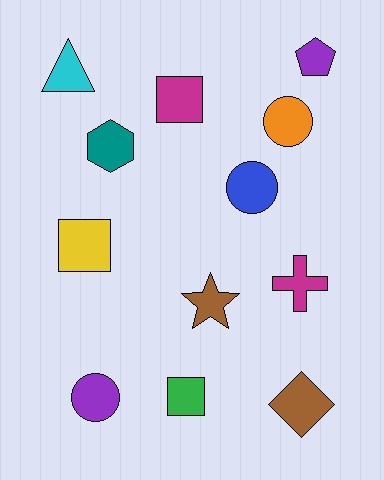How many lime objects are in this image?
There are no lime objects.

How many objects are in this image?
There are 12 objects.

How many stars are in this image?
There is 1 star.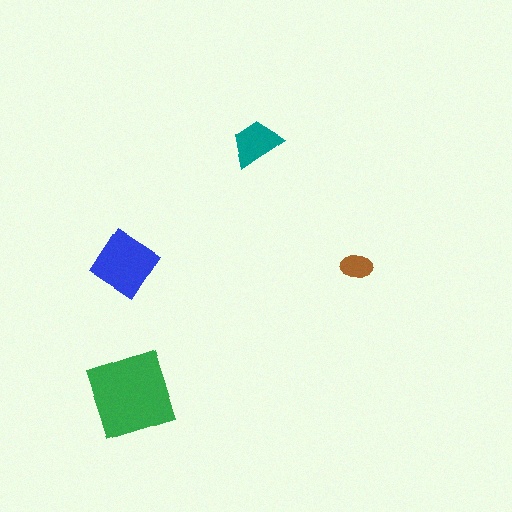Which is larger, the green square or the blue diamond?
The green square.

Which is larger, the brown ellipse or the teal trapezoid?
The teal trapezoid.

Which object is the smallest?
The brown ellipse.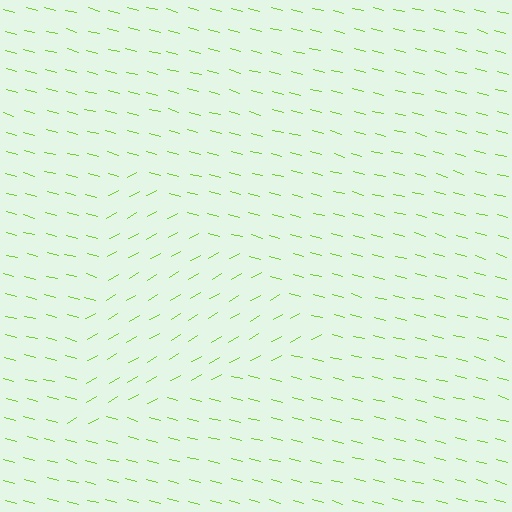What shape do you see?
I see a triangle.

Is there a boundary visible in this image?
Yes, there is a texture boundary formed by a change in line orientation.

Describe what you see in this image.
The image is filled with small lime line segments. A triangle region in the image has lines oriented differently from the surrounding lines, creating a visible texture boundary.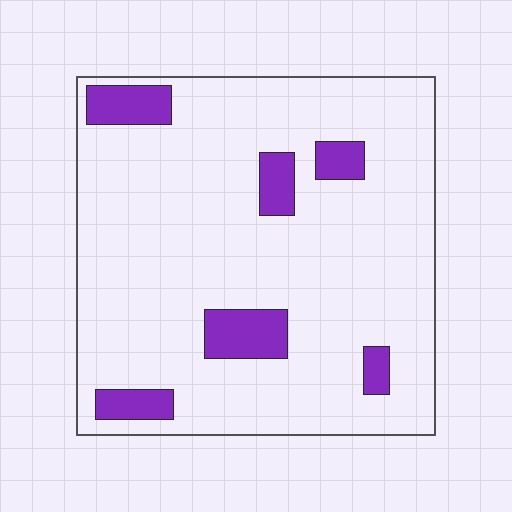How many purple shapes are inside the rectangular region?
6.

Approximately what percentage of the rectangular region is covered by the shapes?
Approximately 10%.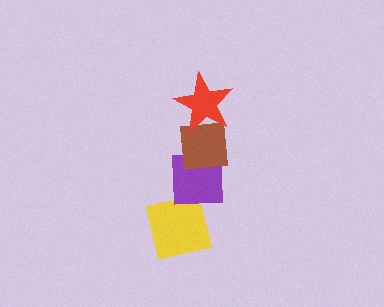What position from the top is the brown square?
The brown square is 2nd from the top.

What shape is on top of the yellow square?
The purple square is on top of the yellow square.